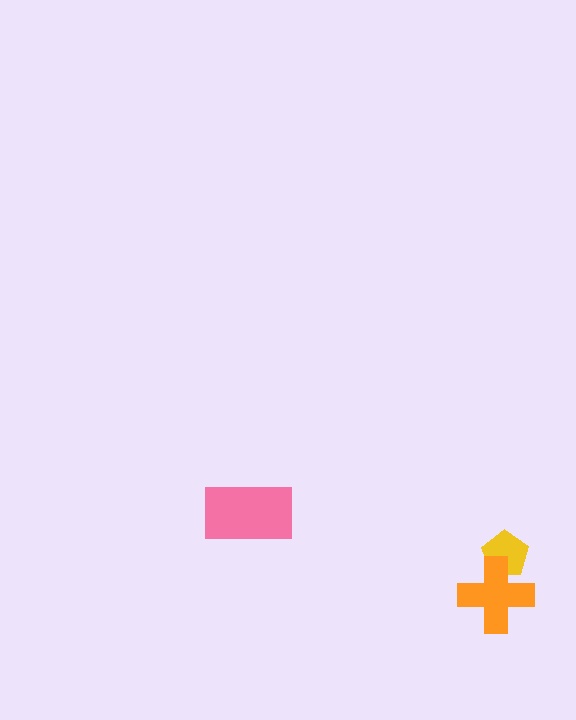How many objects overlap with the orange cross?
1 object overlaps with the orange cross.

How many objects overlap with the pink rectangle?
0 objects overlap with the pink rectangle.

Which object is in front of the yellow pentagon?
The orange cross is in front of the yellow pentagon.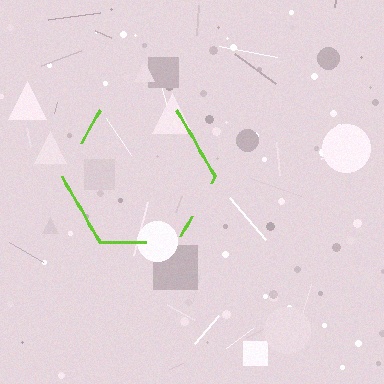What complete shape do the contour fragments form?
The contour fragments form a hexagon.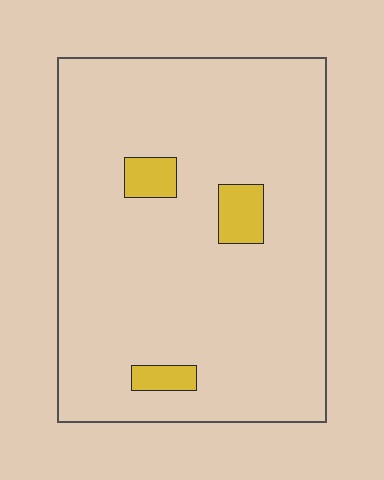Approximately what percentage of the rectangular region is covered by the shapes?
Approximately 5%.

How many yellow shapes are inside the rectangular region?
3.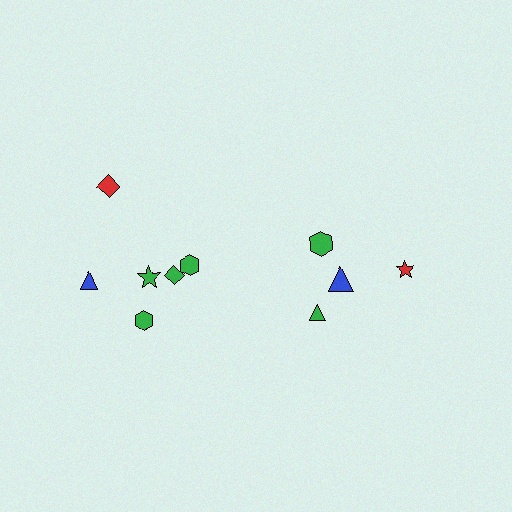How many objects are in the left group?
There are 6 objects.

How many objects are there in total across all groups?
There are 10 objects.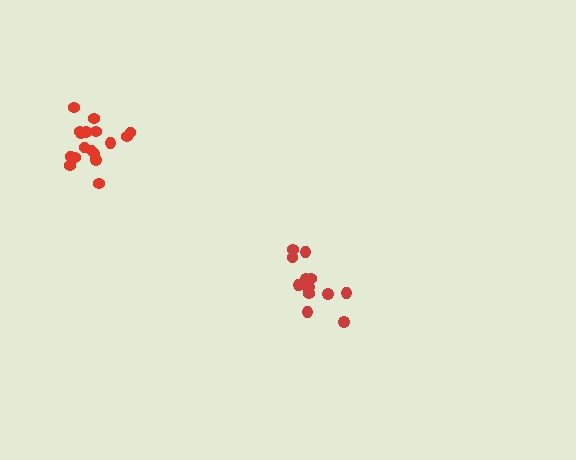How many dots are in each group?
Group 1: 17 dots, Group 2: 13 dots (30 total).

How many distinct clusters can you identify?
There are 2 distinct clusters.